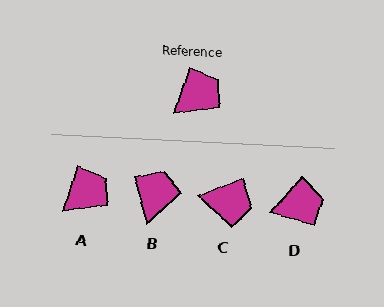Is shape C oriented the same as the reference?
No, it is off by about 50 degrees.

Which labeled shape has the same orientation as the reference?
A.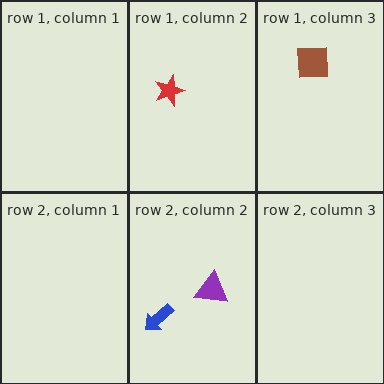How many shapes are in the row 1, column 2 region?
1.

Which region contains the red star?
The row 1, column 2 region.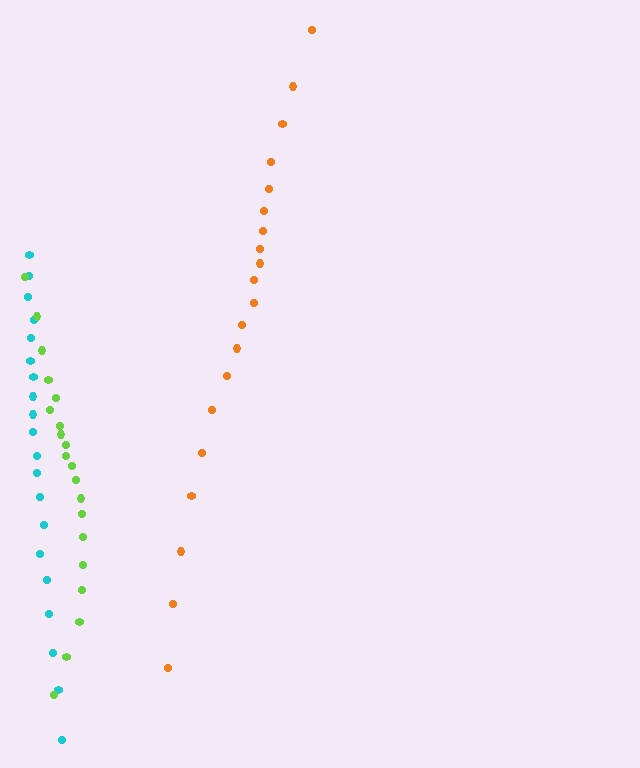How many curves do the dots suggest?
There are 3 distinct paths.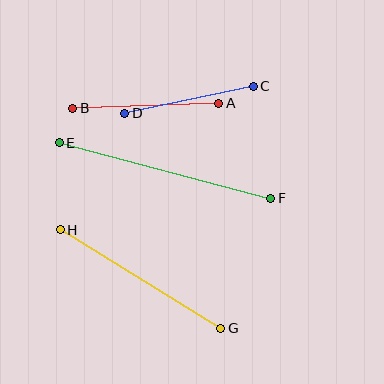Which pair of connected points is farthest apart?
Points E and F are farthest apart.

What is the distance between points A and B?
The distance is approximately 147 pixels.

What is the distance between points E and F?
The distance is approximately 219 pixels.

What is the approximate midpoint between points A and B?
The midpoint is at approximately (146, 106) pixels.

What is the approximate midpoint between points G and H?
The midpoint is at approximately (141, 279) pixels.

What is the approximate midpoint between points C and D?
The midpoint is at approximately (189, 100) pixels.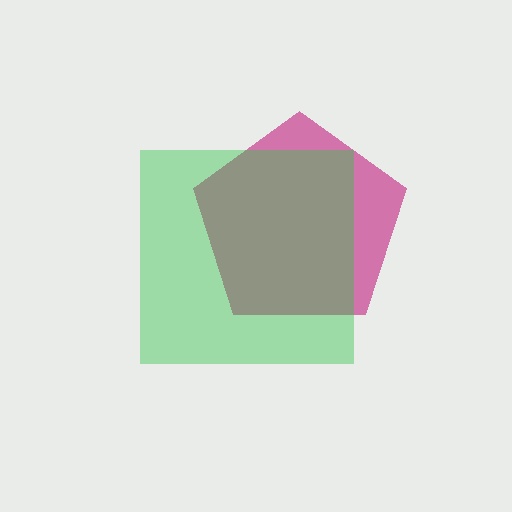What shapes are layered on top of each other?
The layered shapes are: a magenta pentagon, a green square.